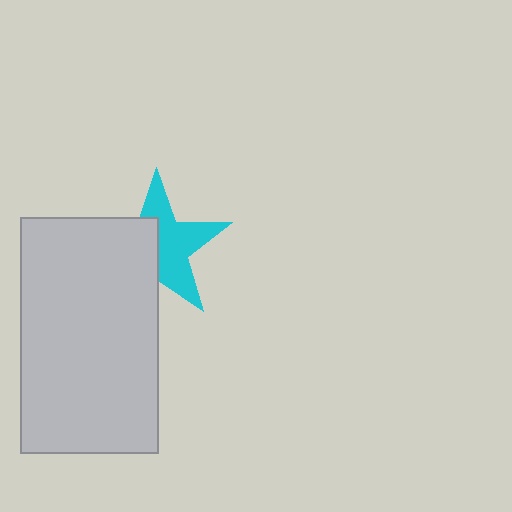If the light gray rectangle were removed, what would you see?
You would see the complete cyan star.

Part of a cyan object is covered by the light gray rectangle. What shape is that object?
It is a star.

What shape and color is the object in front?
The object in front is a light gray rectangle.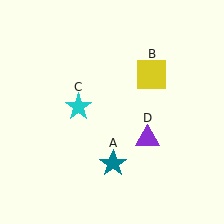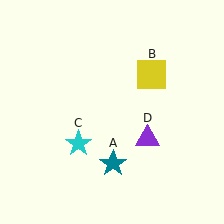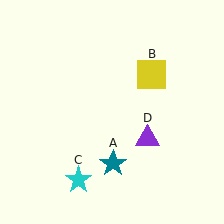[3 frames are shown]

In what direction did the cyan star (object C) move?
The cyan star (object C) moved down.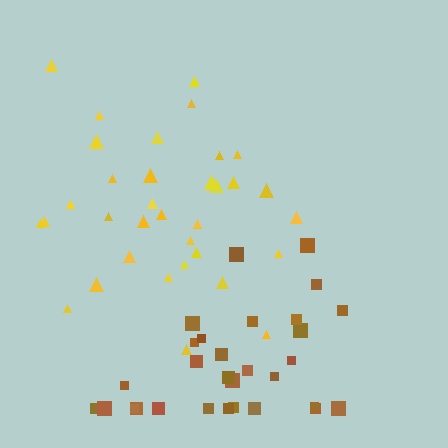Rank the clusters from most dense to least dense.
yellow, brown.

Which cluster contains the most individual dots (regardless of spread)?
Yellow (35).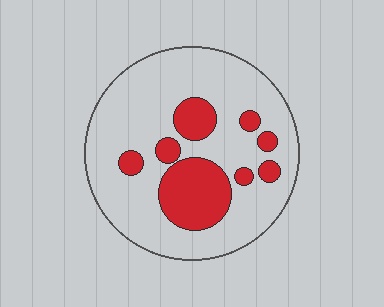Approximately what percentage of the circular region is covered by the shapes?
Approximately 25%.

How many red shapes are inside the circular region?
8.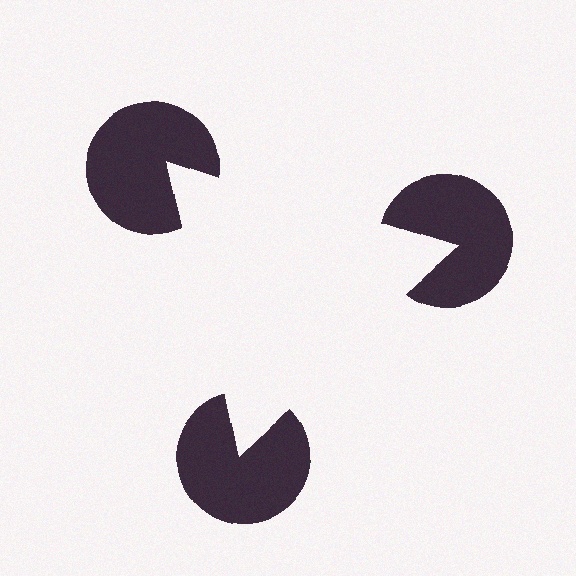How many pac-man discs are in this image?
There are 3 — one at each vertex of the illusory triangle.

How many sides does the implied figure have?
3 sides.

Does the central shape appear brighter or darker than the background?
It typically appears slightly brighter than the background, even though no actual brightness change is drawn.